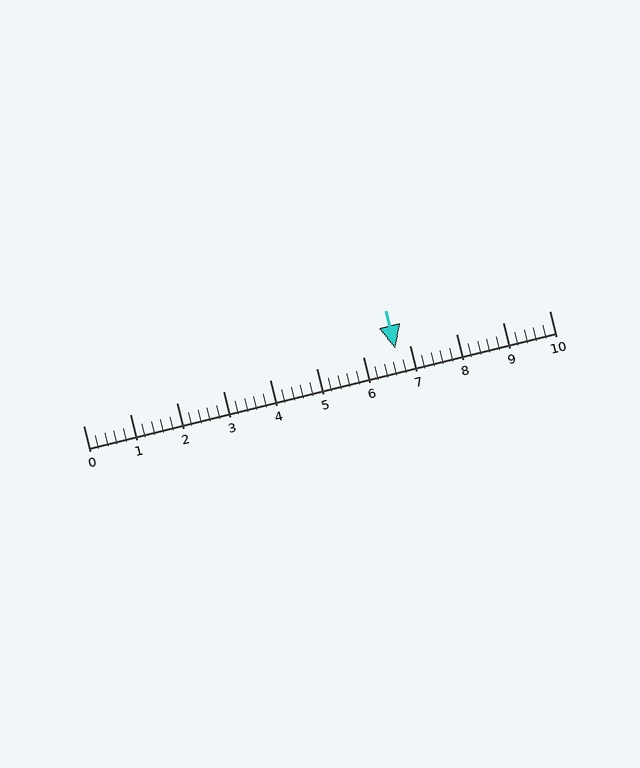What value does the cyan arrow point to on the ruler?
The cyan arrow points to approximately 6.7.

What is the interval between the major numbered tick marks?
The major tick marks are spaced 1 units apart.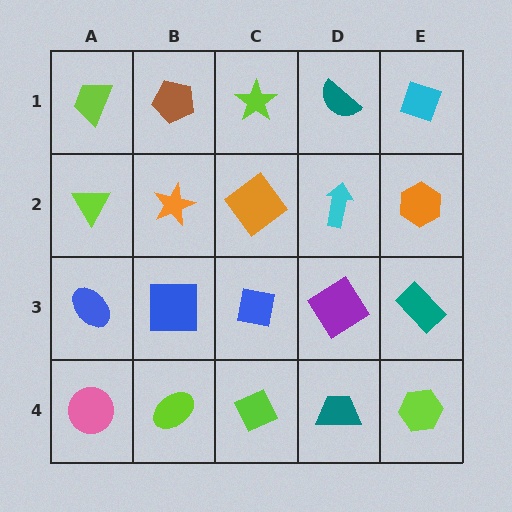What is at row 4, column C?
A lime diamond.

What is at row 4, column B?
A lime ellipse.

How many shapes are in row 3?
5 shapes.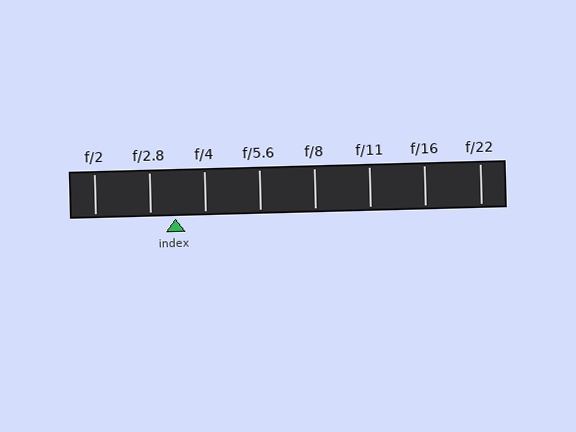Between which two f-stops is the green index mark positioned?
The index mark is between f/2.8 and f/4.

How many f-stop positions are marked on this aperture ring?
There are 8 f-stop positions marked.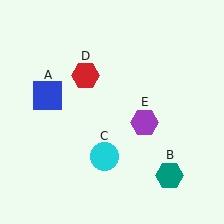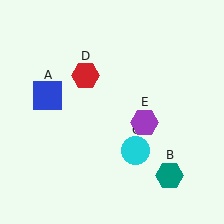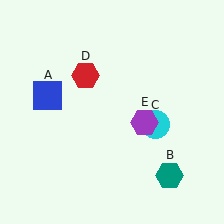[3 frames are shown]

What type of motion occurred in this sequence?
The cyan circle (object C) rotated counterclockwise around the center of the scene.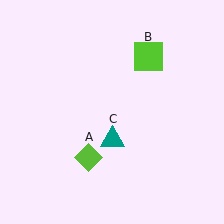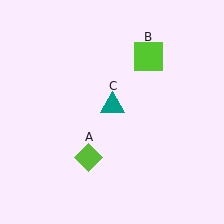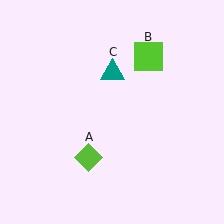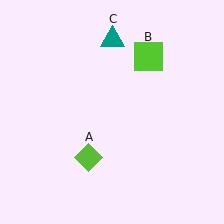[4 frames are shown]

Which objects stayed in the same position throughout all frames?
Lime diamond (object A) and lime square (object B) remained stationary.